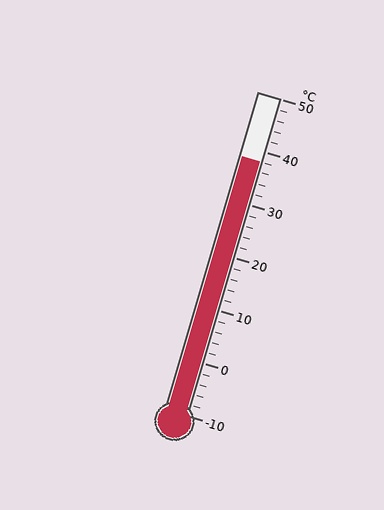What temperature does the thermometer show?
The thermometer shows approximately 38°C.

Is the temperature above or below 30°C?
The temperature is above 30°C.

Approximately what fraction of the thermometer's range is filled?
The thermometer is filled to approximately 80% of its range.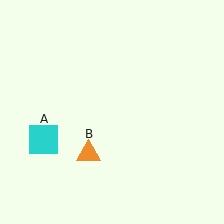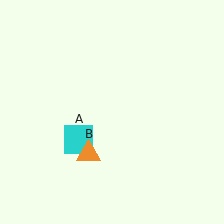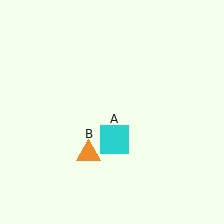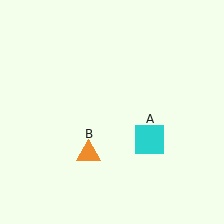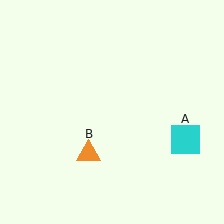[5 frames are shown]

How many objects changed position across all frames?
1 object changed position: cyan square (object A).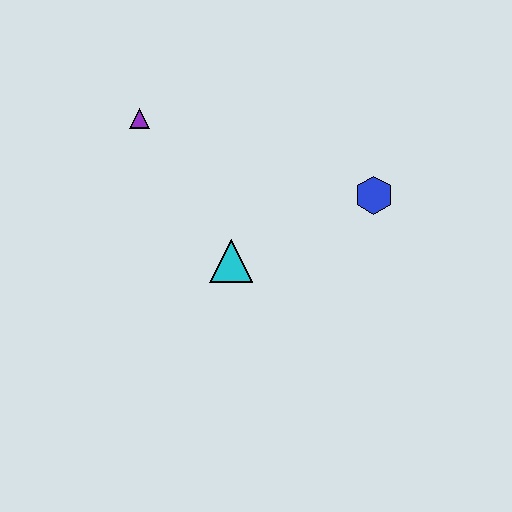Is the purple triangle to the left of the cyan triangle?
Yes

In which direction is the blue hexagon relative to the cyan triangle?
The blue hexagon is to the right of the cyan triangle.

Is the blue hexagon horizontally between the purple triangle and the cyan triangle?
No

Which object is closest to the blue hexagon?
The cyan triangle is closest to the blue hexagon.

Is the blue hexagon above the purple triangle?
No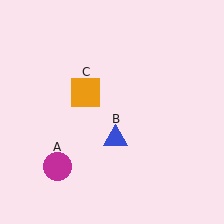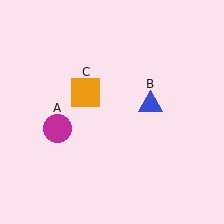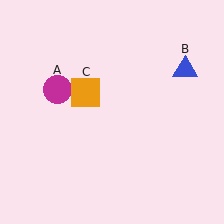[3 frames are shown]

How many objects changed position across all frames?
2 objects changed position: magenta circle (object A), blue triangle (object B).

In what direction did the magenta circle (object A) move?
The magenta circle (object A) moved up.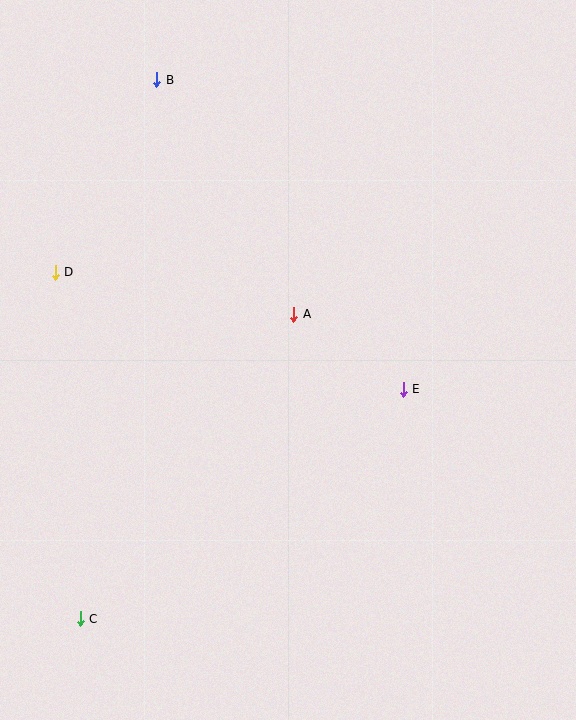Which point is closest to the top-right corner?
Point A is closest to the top-right corner.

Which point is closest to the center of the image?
Point A at (293, 314) is closest to the center.